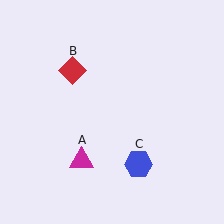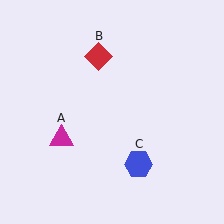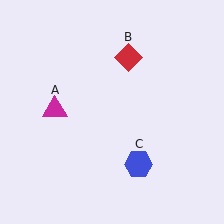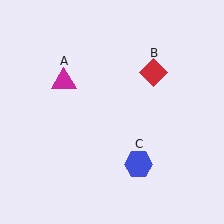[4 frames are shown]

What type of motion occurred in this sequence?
The magenta triangle (object A), red diamond (object B) rotated clockwise around the center of the scene.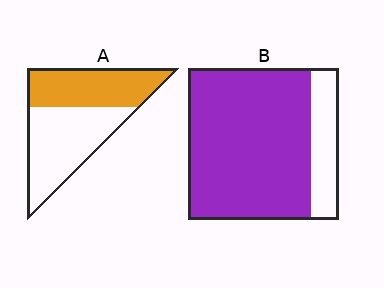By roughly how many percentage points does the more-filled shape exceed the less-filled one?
By roughly 35 percentage points (B over A).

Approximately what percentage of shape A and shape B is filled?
A is approximately 45% and B is approximately 80%.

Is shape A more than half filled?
No.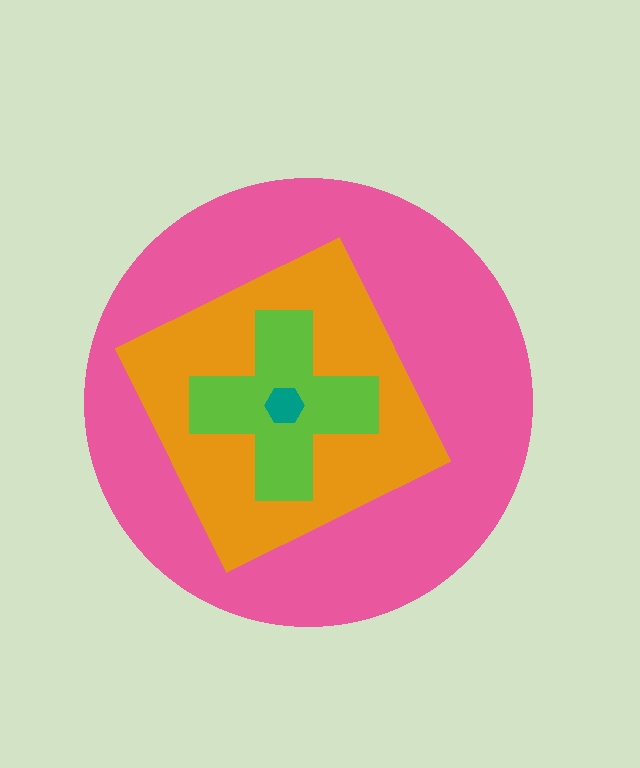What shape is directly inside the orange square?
The lime cross.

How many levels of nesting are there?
4.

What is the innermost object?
The teal hexagon.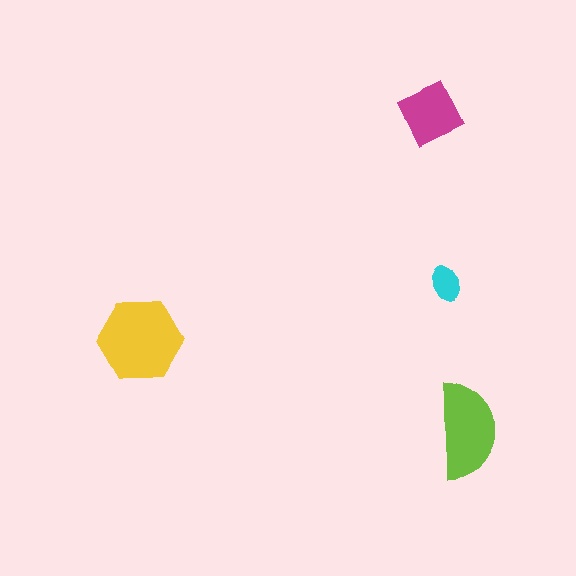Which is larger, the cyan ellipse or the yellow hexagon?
The yellow hexagon.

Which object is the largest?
The yellow hexagon.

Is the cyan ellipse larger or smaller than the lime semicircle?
Smaller.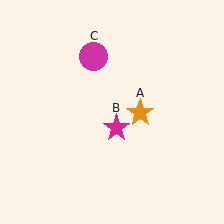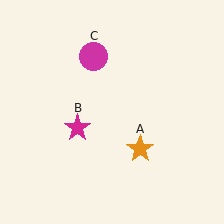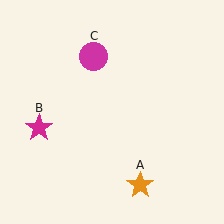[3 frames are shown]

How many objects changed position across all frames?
2 objects changed position: orange star (object A), magenta star (object B).